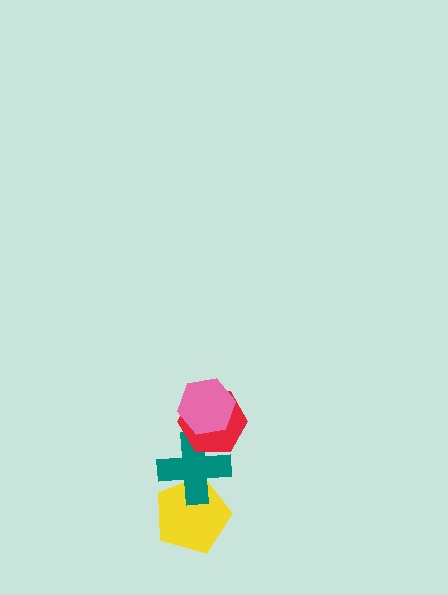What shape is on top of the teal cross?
The red hexagon is on top of the teal cross.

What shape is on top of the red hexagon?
The pink hexagon is on top of the red hexagon.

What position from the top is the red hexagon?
The red hexagon is 2nd from the top.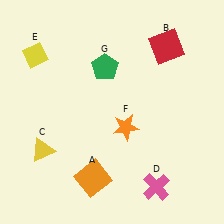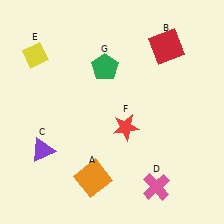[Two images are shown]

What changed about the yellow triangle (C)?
In Image 1, C is yellow. In Image 2, it changed to purple.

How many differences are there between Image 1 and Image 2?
There are 2 differences between the two images.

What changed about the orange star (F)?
In Image 1, F is orange. In Image 2, it changed to red.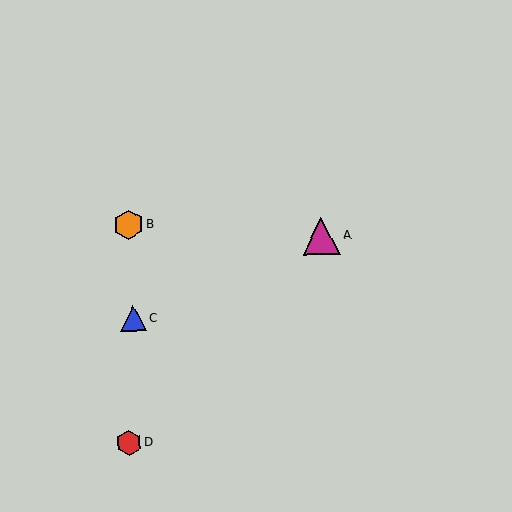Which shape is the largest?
The magenta triangle (labeled A) is the largest.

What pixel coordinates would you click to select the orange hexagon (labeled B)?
Click at (128, 225) to select the orange hexagon B.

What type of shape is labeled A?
Shape A is a magenta triangle.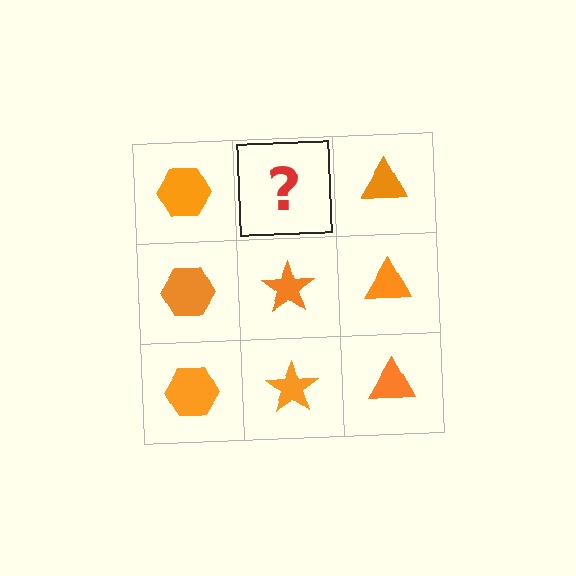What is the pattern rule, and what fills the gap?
The rule is that each column has a consistent shape. The gap should be filled with an orange star.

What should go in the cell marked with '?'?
The missing cell should contain an orange star.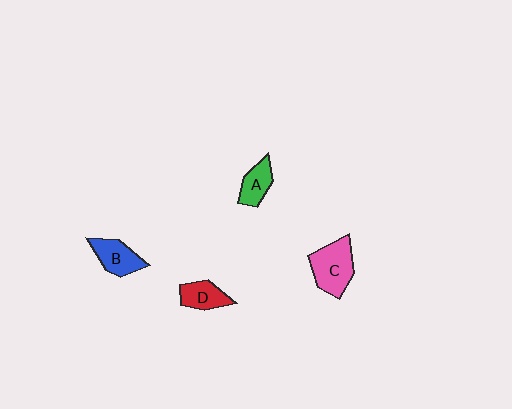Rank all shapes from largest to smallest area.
From largest to smallest: C (pink), B (blue), D (red), A (green).